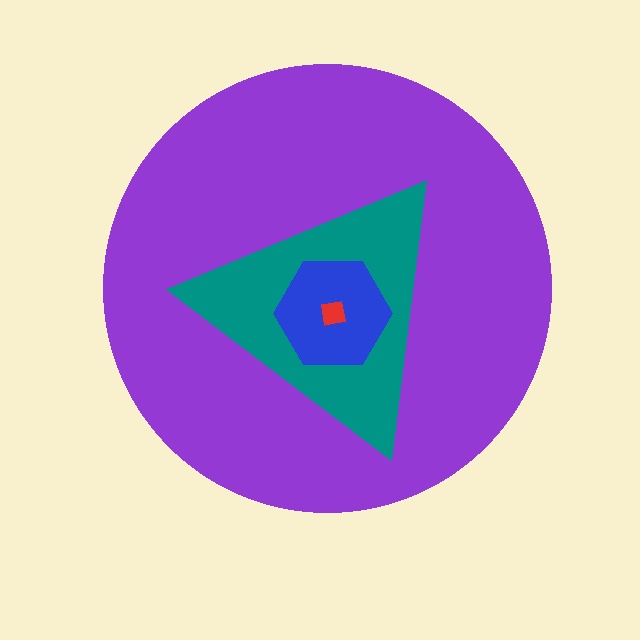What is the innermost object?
The red square.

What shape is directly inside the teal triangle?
The blue hexagon.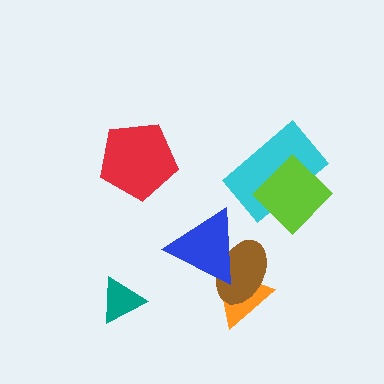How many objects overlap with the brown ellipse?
2 objects overlap with the brown ellipse.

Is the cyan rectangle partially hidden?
Yes, it is partially covered by another shape.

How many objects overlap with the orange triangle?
2 objects overlap with the orange triangle.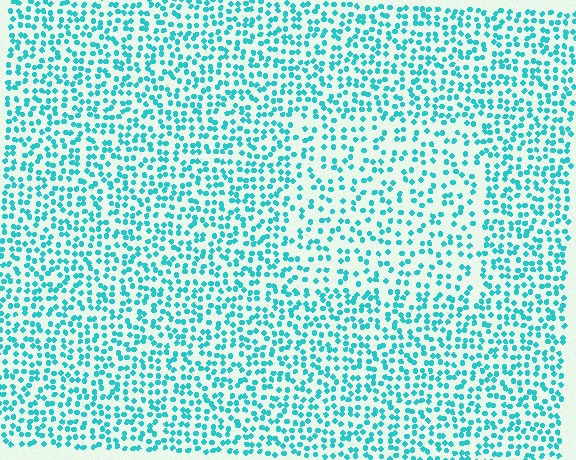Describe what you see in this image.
The image contains small cyan elements arranged at two different densities. A rectangle-shaped region is visible where the elements are less densely packed than the surrounding area.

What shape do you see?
I see a rectangle.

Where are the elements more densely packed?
The elements are more densely packed outside the rectangle boundary.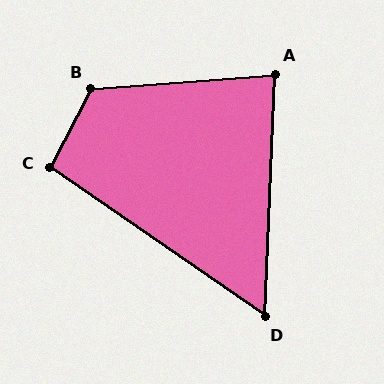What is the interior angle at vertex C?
Approximately 97 degrees (obtuse).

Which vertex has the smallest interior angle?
D, at approximately 58 degrees.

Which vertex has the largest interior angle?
B, at approximately 122 degrees.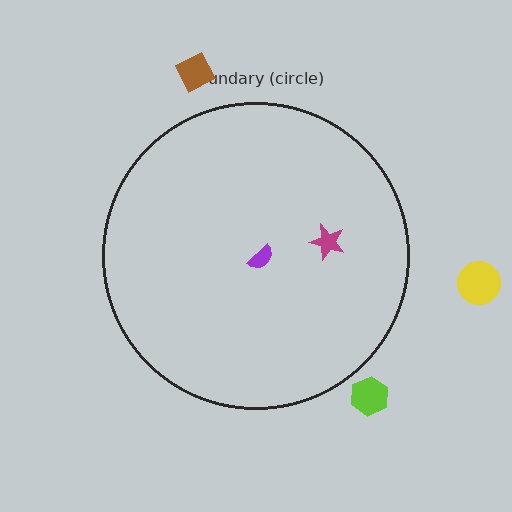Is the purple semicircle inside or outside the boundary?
Inside.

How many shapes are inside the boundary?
2 inside, 3 outside.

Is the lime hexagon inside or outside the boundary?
Outside.